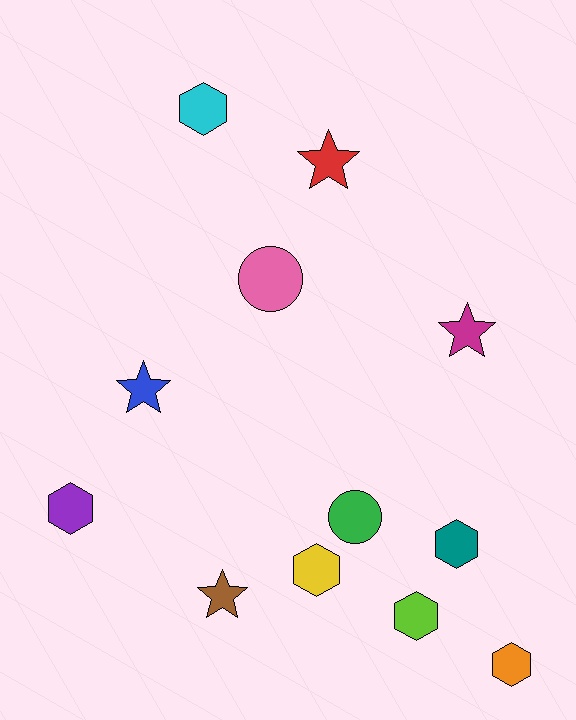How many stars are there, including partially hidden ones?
There are 4 stars.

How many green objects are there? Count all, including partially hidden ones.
There is 1 green object.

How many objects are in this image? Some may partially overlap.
There are 12 objects.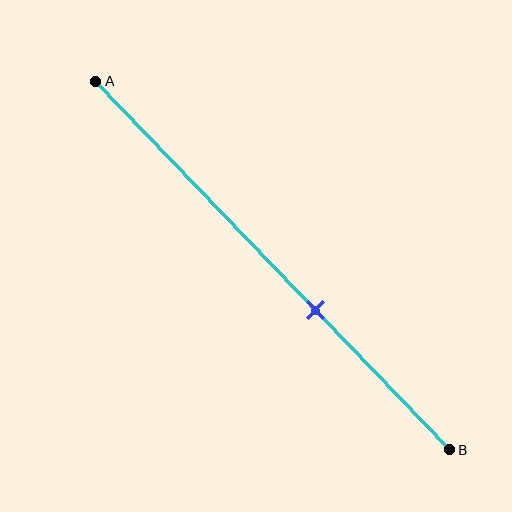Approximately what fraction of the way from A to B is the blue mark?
The blue mark is approximately 60% of the way from A to B.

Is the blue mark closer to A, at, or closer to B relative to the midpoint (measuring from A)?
The blue mark is closer to point B than the midpoint of segment AB.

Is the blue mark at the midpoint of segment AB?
No, the mark is at about 60% from A, not at the 50% midpoint.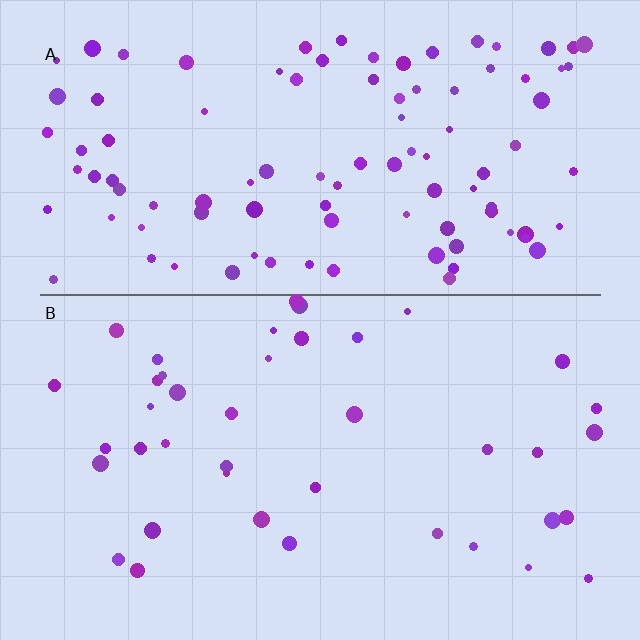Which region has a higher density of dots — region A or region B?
A (the top).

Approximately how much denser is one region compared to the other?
Approximately 2.5× — region A over region B.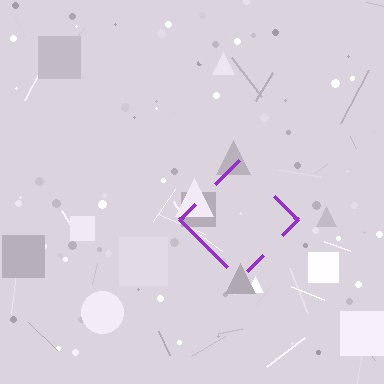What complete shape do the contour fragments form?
The contour fragments form a diamond.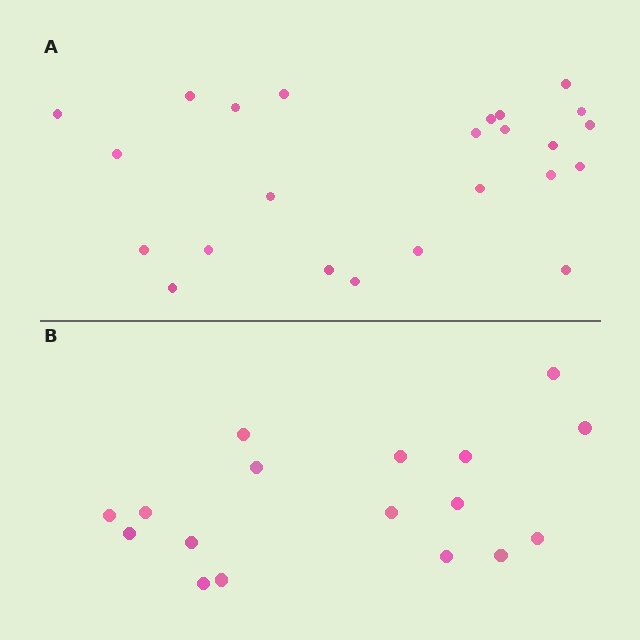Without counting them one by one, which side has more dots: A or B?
Region A (the top region) has more dots.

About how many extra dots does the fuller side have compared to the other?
Region A has roughly 8 or so more dots than region B.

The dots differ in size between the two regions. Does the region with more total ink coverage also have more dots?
No. Region B has more total ink coverage because its dots are larger, but region A actually contains more individual dots. Total area can be misleading — the number of items is what matters here.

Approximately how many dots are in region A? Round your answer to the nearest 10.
About 20 dots. (The exact count is 24, which rounds to 20.)